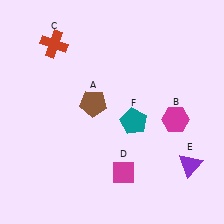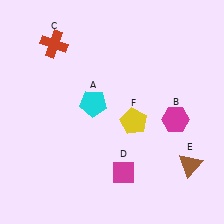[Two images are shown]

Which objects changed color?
A changed from brown to cyan. E changed from purple to brown. F changed from teal to yellow.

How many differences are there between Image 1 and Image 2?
There are 3 differences between the two images.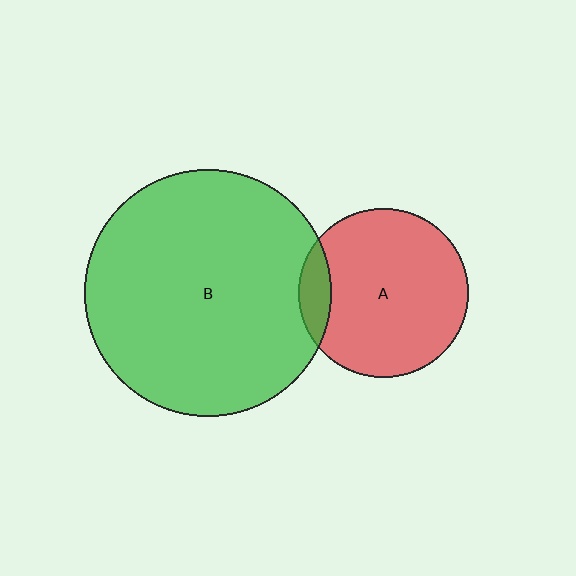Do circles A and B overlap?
Yes.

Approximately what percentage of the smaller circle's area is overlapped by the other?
Approximately 10%.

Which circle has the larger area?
Circle B (green).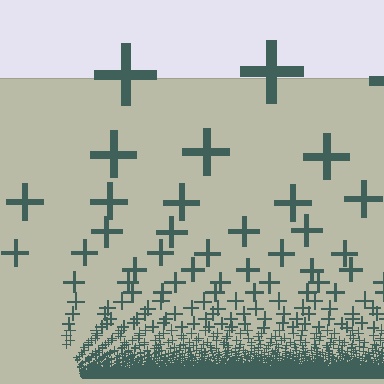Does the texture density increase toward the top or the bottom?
Density increases toward the bottom.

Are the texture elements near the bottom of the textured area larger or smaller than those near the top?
Smaller. The gradient is inverted — elements near the bottom are smaller and denser.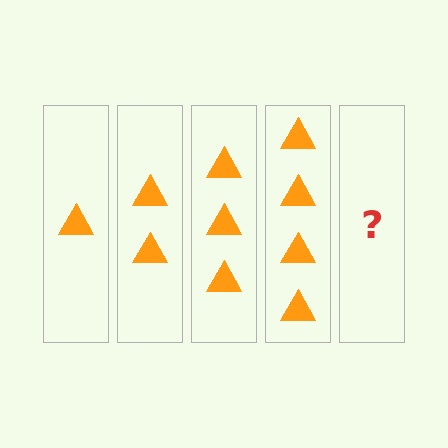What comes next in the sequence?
The next element should be 5 triangles.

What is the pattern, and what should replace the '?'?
The pattern is that each step adds one more triangle. The '?' should be 5 triangles.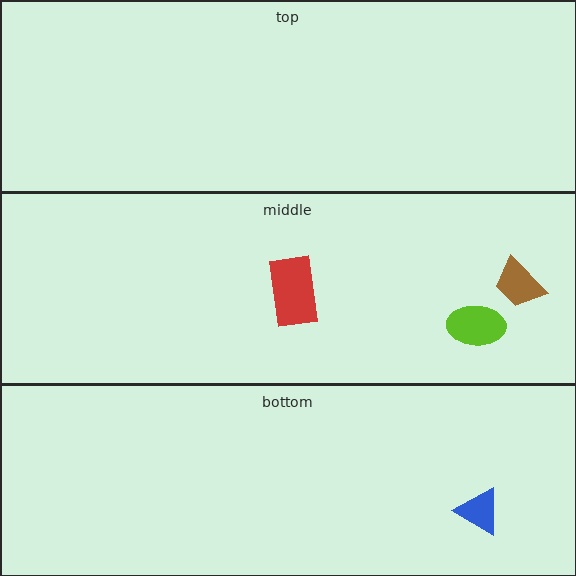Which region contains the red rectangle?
The middle region.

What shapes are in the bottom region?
The blue triangle.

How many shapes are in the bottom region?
1.